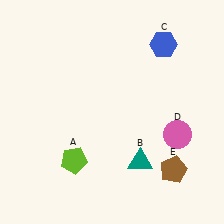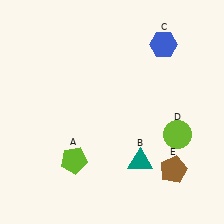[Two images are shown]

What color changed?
The circle (D) changed from pink in Image 1 to lime in Image 2.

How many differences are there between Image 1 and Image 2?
There is 1 difference between the two images.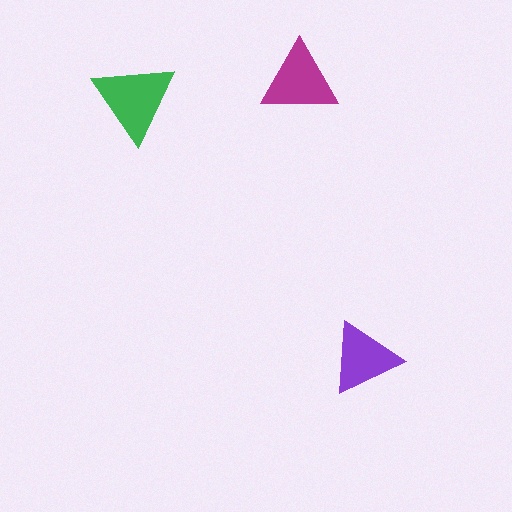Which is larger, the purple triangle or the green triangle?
The green one.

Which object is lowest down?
The purple triangle is bottommost.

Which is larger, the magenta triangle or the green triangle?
The green one.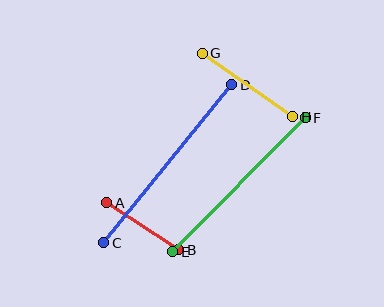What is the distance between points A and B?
The distance is approximately 86 pixels.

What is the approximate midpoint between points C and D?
The midpoint is at approximately (168, 164) pixels.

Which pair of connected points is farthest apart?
Points C and D are farthest apart.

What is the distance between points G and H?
The distance is approximately 110 pixels.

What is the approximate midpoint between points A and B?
The midpoint is at approximately (143, 226) pixels.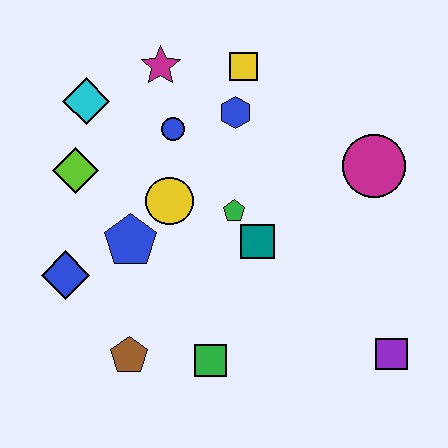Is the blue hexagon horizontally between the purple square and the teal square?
No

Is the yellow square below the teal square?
No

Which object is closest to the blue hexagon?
The yellow square is closest to the blue hexagon.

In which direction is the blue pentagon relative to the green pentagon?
The blue pentagon is to the left of the green pentagon.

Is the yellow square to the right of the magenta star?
Yes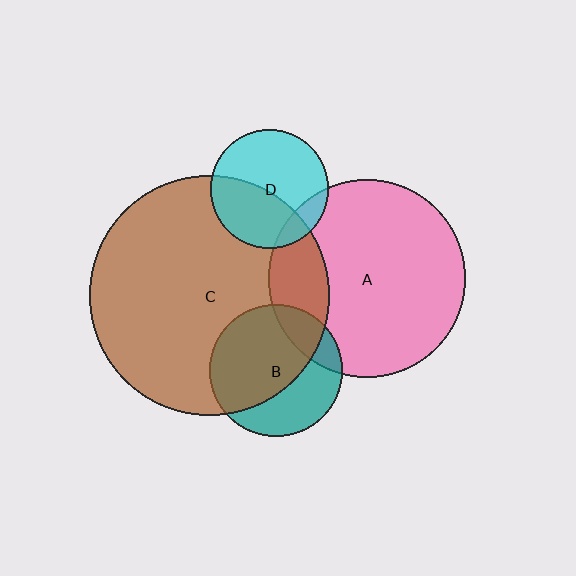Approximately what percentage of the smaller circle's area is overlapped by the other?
Approximately 20%.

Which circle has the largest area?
Circle C (brown).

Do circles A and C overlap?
Yes.